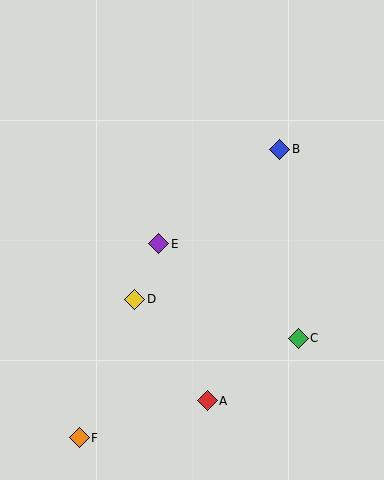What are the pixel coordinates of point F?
Point F is at (79, 438).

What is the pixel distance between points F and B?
The distance between F and B is 351 pixels.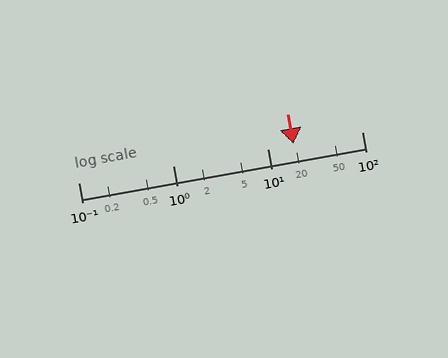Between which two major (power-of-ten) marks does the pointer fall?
The pointer is between 10 and 100.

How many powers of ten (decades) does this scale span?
The scale spans 3 decades, from 0.1 to 100.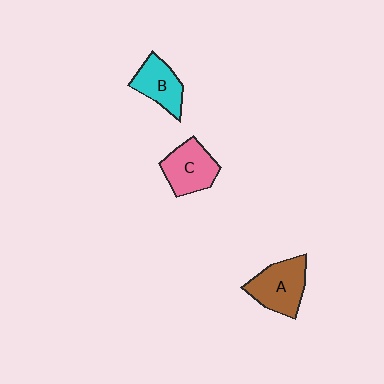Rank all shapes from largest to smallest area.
From largest to smallest: A (brown), C (pink), B (cyan).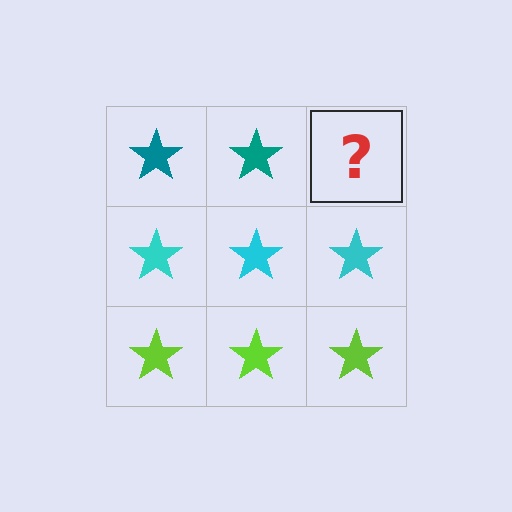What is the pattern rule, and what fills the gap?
The rule is that each row has a consistent color. The gap should be filled with a teal star.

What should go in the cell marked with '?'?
The missing cell should contain a teal star.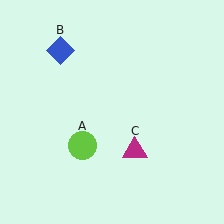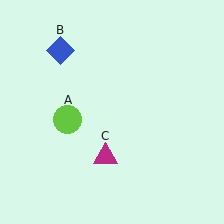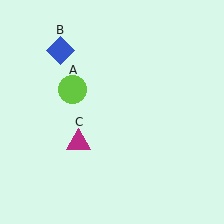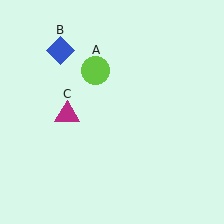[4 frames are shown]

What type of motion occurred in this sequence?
The lime circle (object A), magenta triangle (object C) rotated clockwise around the center of the scene.